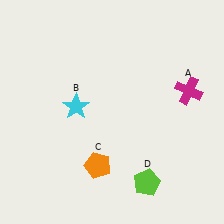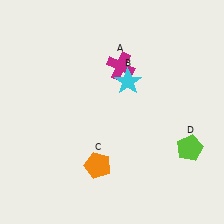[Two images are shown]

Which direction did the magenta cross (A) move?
The magenta cross (A) moved left.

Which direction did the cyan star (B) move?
The cyan star (B) moved right.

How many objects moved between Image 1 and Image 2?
3 objects moved between the two images.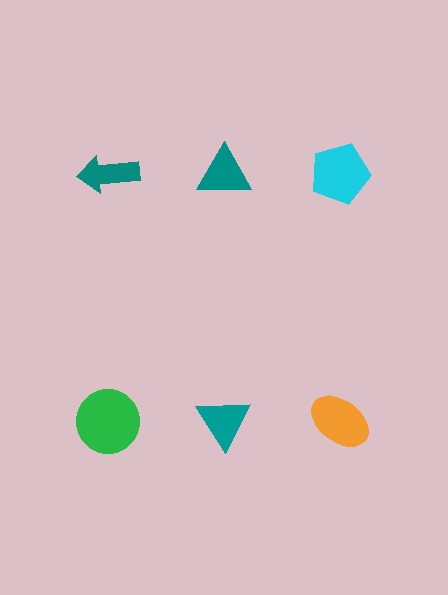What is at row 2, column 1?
A green circle.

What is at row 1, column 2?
A teal triangle.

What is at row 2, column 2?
A teal triangle.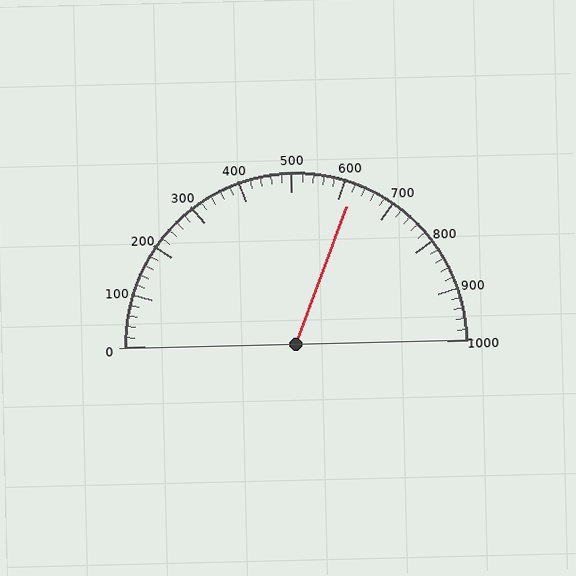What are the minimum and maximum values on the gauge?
The gauge ranges from 0 to 1000.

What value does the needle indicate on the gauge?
The needle indicates approximately 620.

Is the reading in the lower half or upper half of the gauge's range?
The reading is in the upper half of the range (0 to 1000).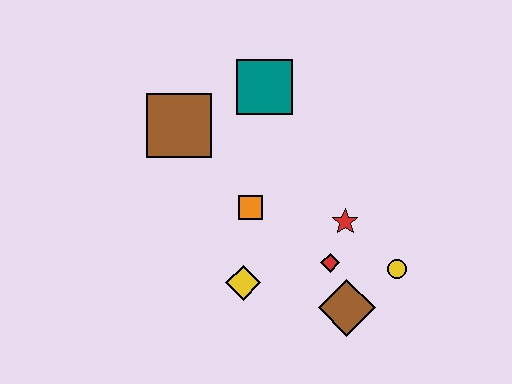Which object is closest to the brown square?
The teal square is closest to the brown square.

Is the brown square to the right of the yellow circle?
No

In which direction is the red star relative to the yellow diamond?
The red star is to the right of the yellow diamond.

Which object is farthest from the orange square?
The yellow circle is farthest from the orange square.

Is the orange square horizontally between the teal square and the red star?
No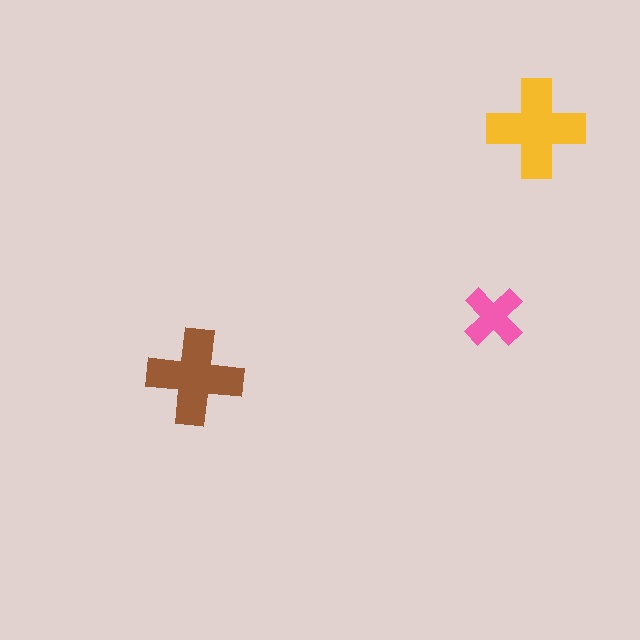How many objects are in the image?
There are 3 objects in the image.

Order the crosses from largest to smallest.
the yellow one, the brown one, the pink one.